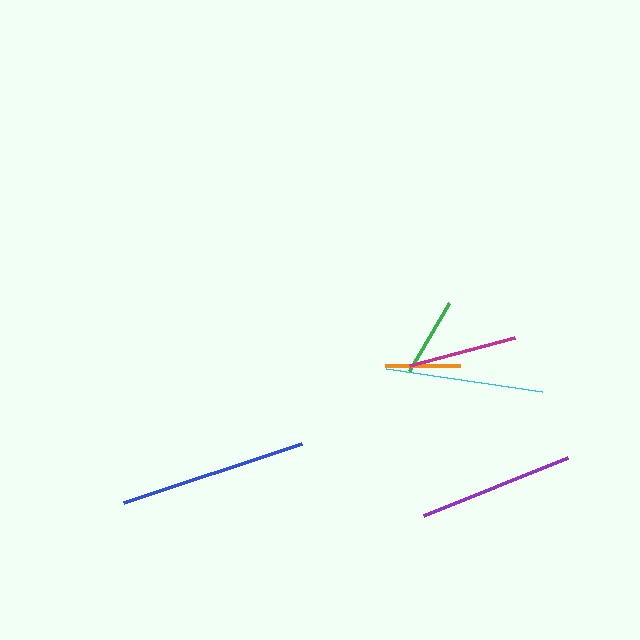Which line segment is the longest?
The blue line is the longest at approximately 187 pixels.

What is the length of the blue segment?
The blue segment is approximately 187 pixels long.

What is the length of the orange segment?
The orange segment is approximately 75 pixels long.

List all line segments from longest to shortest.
From longest to shortest: blue, cyan, purple, magenta, green, orange.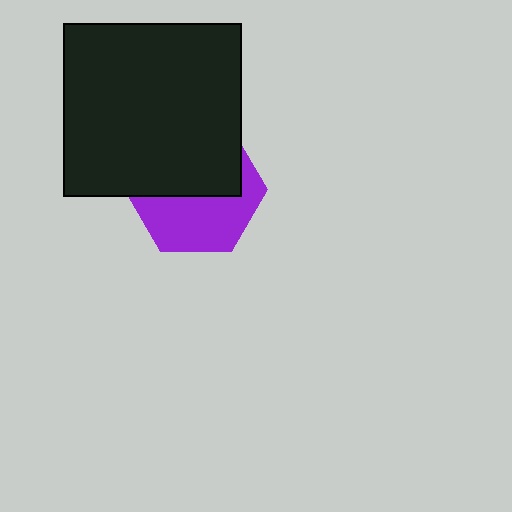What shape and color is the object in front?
The object in front is a black rectangle.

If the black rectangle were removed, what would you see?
You would see the complete purple hexagon.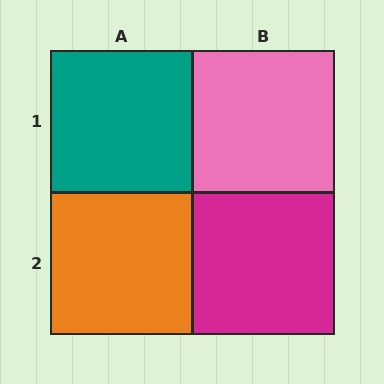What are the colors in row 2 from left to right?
Orange, magenta.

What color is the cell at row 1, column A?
Teal.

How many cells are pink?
1 cell is pink.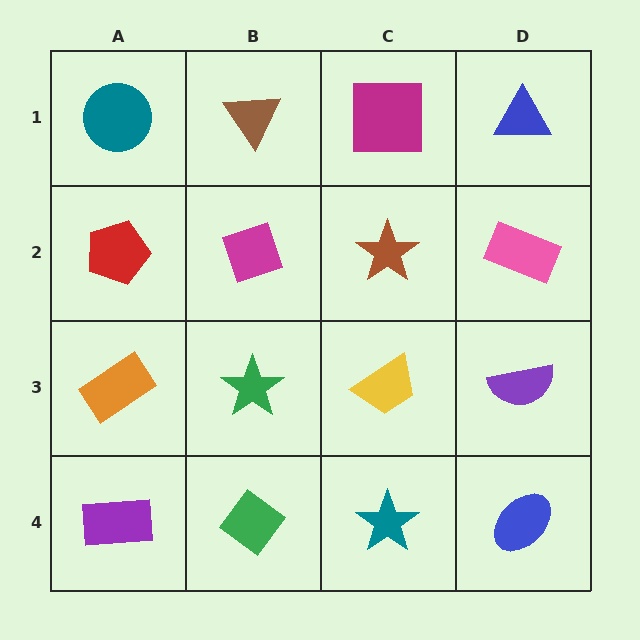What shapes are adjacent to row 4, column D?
A purple semicircle (row 3, column D), a teal star (row 4, column C).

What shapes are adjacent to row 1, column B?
A magenta diamond (row 2, column B), a teal circle (row 1, column A), a magenta square (row 1, column C).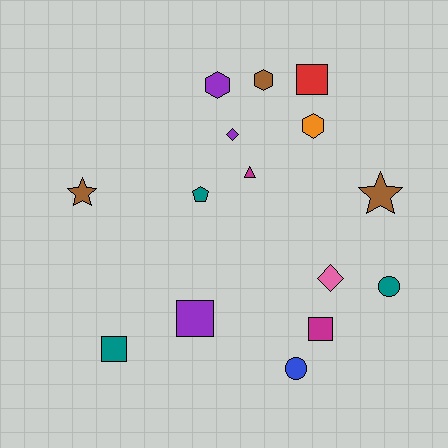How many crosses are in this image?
There are no crosses.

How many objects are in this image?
There are 15 objects.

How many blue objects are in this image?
There is 1 blue object.